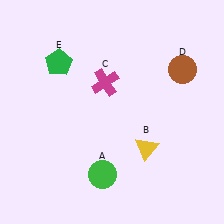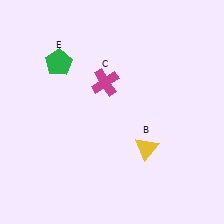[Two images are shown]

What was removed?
The brown circle (D), the green circle (A) were removed in Image 2.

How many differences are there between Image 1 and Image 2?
There are 2 differences between the two images.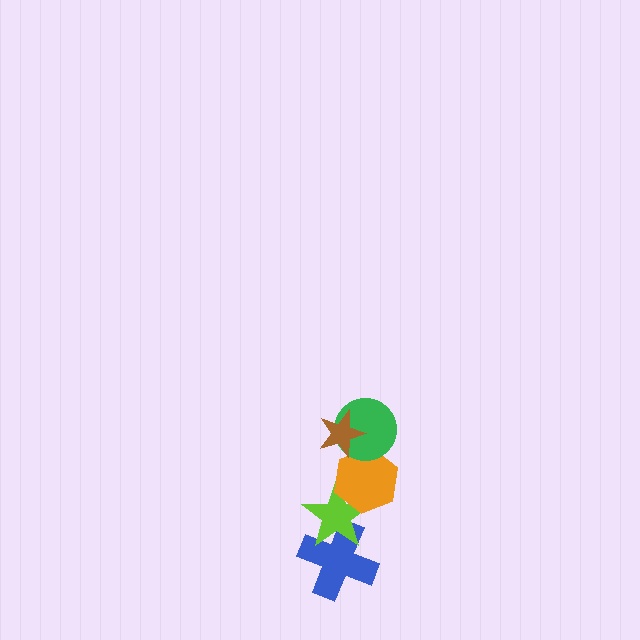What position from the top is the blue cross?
The blue cross is 5th from the top.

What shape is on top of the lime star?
The orange hexagon is on top of the lime star.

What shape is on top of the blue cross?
The lime star is on top of the blue cross.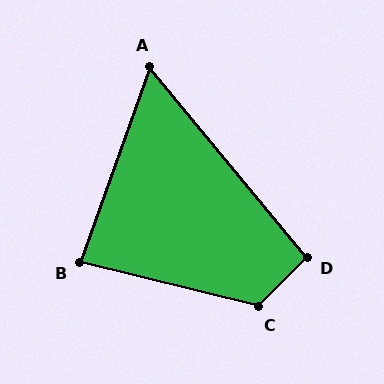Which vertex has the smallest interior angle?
A, at approximately 59 degrees.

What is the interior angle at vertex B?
Approximately 84 degrees (acute).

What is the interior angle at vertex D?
Approximately 96 degrees (obtuse).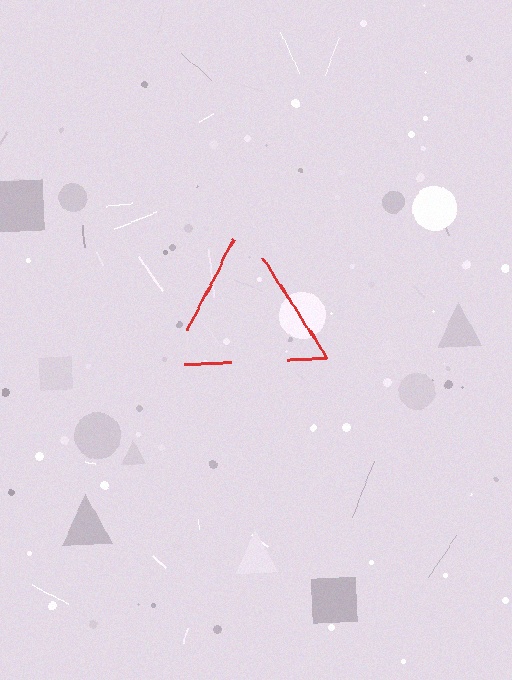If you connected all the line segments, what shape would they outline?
They would outline a triangle.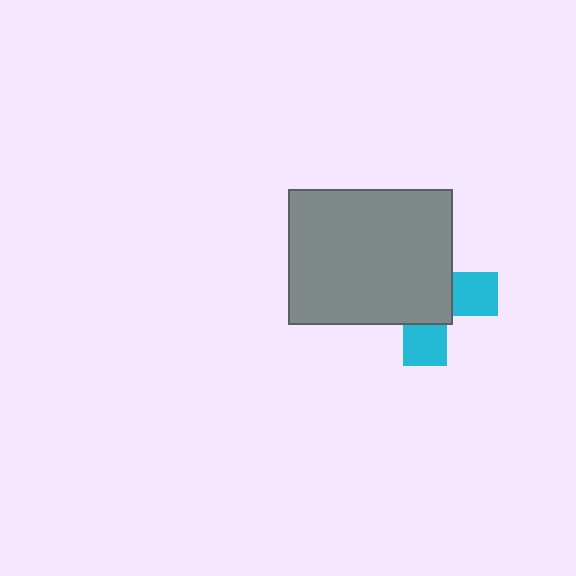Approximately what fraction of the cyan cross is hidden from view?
Roughly 66% of the cyan cross is hidden behind the gray rectangle.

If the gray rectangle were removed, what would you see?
You would see the complete cyan cross.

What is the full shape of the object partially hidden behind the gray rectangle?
The partially hidden object is a cyan cross.